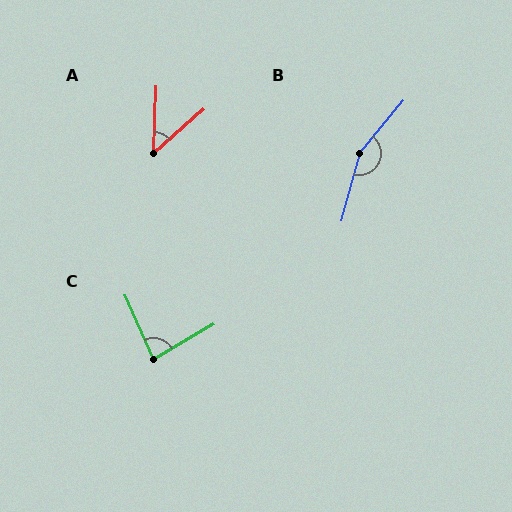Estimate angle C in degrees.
Approximately 84 degrees.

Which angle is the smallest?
A, at approximately 46 degrees.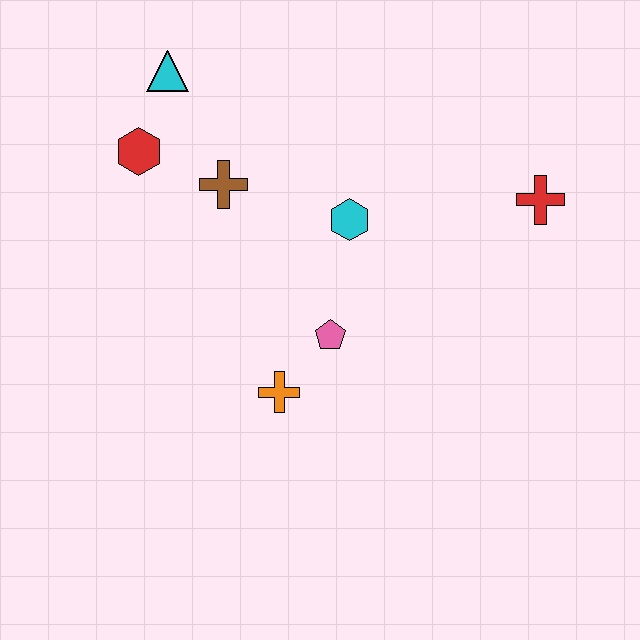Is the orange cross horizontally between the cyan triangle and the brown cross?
No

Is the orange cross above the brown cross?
No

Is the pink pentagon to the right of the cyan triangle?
Yes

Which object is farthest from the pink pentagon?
The cyan triangle is farthest from the pink pentagon.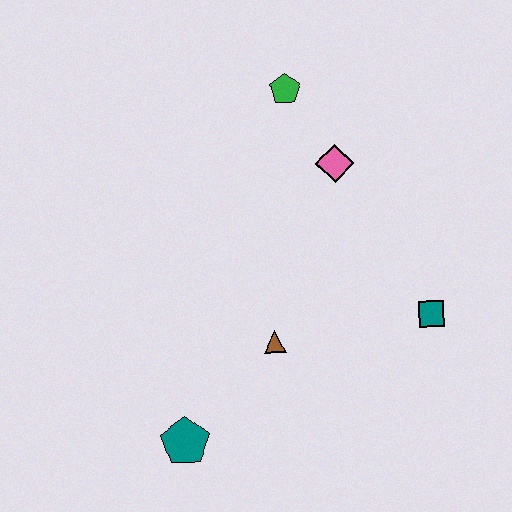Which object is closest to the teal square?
The brown triangle is closest to the teal square.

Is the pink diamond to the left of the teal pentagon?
No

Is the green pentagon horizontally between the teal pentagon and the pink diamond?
Yes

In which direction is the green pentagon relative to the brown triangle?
The green pentagon is above the brown triangle.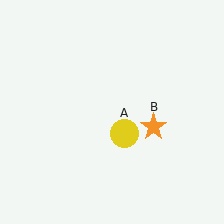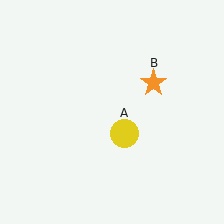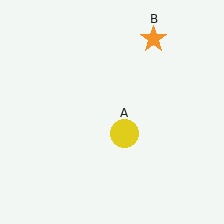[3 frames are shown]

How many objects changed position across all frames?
1 object changed position: orange star (object B).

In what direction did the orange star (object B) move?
The orange star (object B) moved up.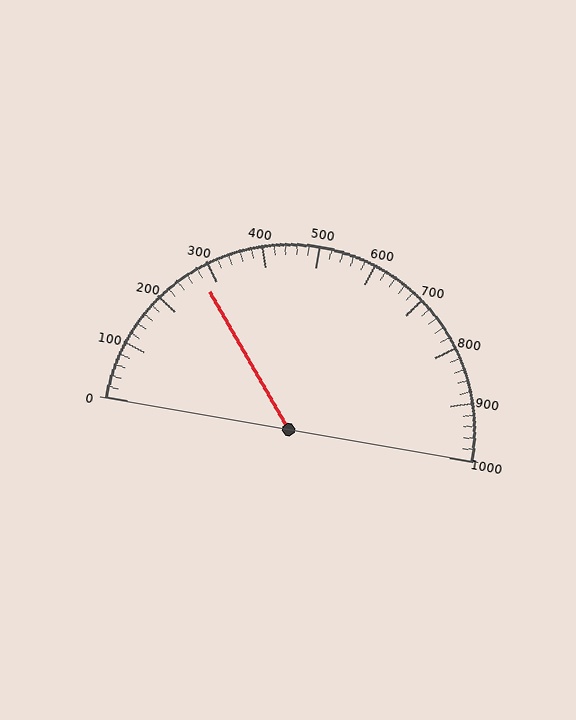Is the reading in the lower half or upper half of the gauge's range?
The reading is in the lower half of the range (0 to 1000).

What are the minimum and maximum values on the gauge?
The gauge ranges from 0 to 1000.